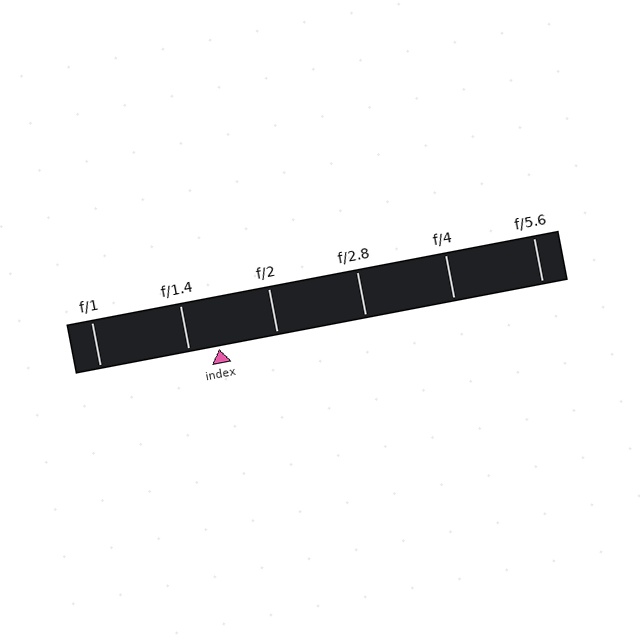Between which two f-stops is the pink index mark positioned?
The index mark is between f/1.4 and f/2.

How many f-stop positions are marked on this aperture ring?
There are 6 f-stop positions marked.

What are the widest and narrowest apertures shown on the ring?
The widest aperture shown is f/1 and the narrowest is f/5.6.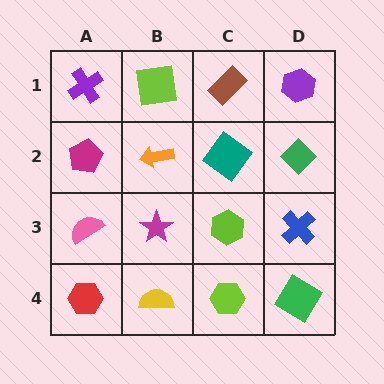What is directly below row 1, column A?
A magenta pentagon.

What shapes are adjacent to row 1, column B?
An orange arrow (row 2, column B), a purple cross (row 1, column A), a brown rectangle (row 1, column C).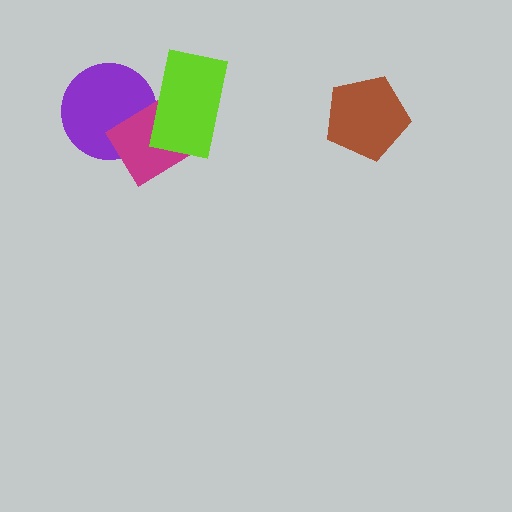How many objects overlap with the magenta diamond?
2 objects overlap with the magenta diamond.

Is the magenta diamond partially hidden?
Yes, it is partially covered by another shape.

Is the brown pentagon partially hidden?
No, no other shape covers it.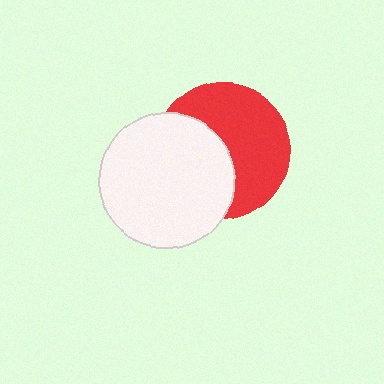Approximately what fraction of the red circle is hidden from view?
Roughly 44% of the red circle is hidden behind the white circle.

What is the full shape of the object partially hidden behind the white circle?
The partially hidden object is a red circle.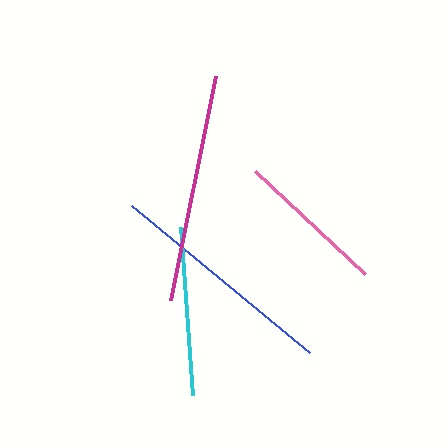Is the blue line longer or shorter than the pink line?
The blue line is longer than the pink line.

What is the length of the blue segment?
The blue segment is approximately 231 pixels long.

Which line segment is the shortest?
The pink line is the shortest at approximately 151 pixels.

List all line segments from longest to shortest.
From longest to shortest: blue, magenta, cyan, pink.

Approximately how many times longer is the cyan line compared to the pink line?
The cyan line is approximately 1.1 times the length of the pink line.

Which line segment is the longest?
The blue line is the longest at approximately 231 pixels.